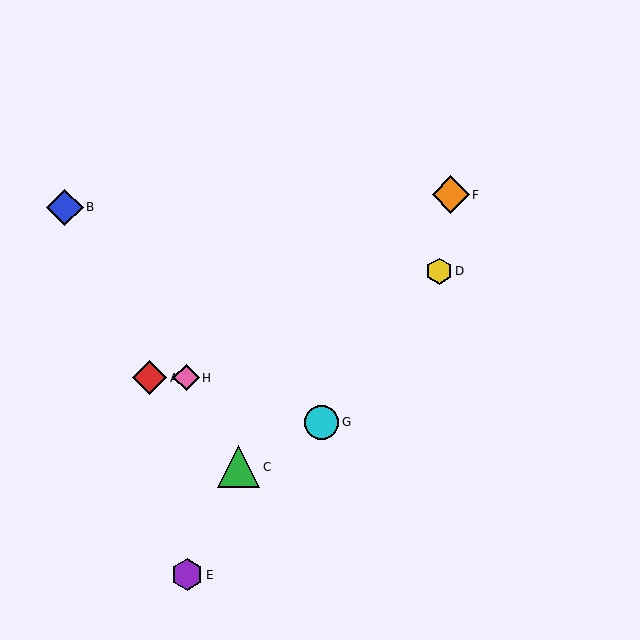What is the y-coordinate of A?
Object A is at y≈378.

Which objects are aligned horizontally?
Objects A, H are aligned horizontally.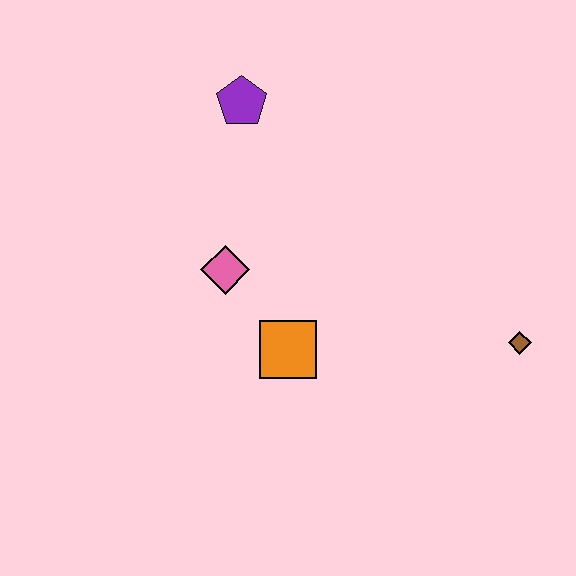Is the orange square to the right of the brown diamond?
No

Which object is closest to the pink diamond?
The orange square is closest to the pink diamond.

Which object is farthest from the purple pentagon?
The brown diamond is farthest from the purple pentagon.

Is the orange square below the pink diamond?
Yes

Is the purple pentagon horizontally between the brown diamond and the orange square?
No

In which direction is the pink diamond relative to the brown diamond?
The pink diamond is to the left of the brown diamond.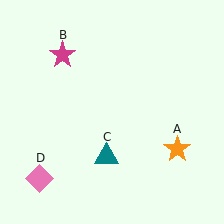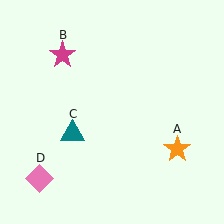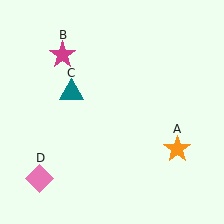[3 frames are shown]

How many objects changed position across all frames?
1 object changed position: teal triangle (object C).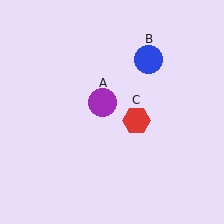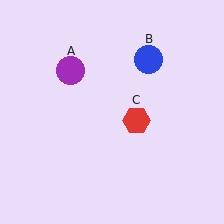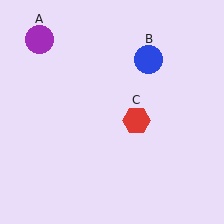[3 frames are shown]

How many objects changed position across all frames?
1 object changed position: purple circle (object A).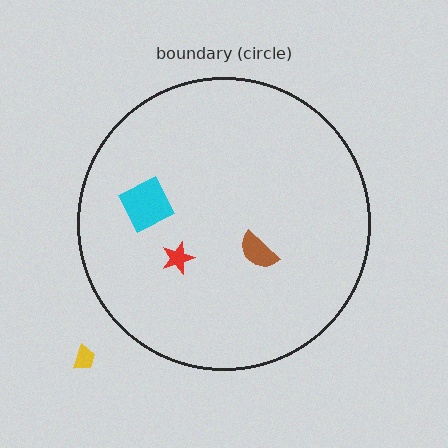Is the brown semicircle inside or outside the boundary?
Inside.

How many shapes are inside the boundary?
3 inside, 1 outside.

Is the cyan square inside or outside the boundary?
Inside.